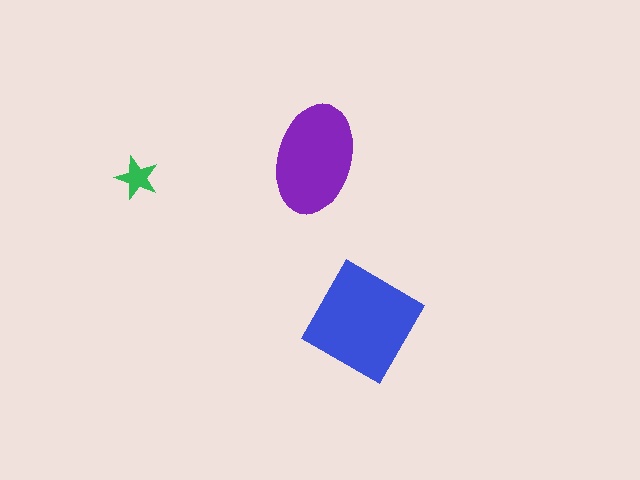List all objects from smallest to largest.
The green star, the purple ellipse, the blue diamond.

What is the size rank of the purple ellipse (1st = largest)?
2nd.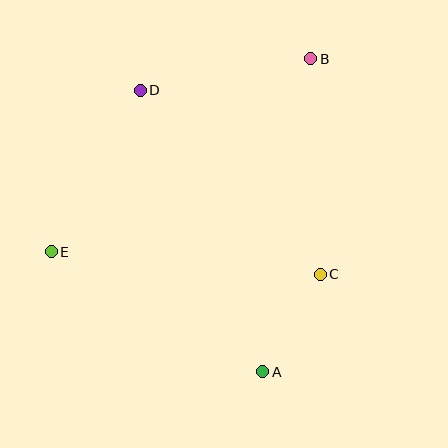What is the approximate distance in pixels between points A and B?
The distance between A and B is approximately 317 pixels.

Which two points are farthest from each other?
Points B and E are farthest from each other.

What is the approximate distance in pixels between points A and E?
The distance between A and E is approximately 243 pixels.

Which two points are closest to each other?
Points A and C are closest to each other.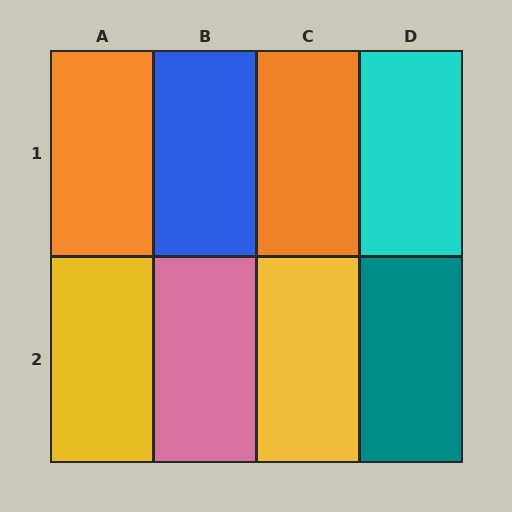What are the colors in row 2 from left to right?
Yellow, pink, yellow, teal.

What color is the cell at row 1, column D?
Cyan.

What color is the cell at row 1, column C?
Orange.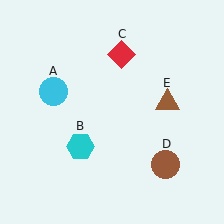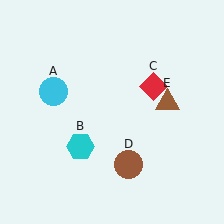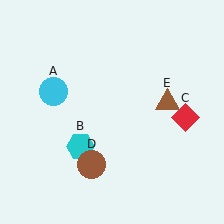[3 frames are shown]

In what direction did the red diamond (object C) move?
The red diamond (object C) moved down and to the right.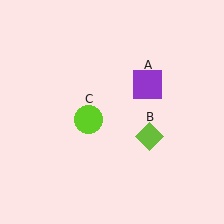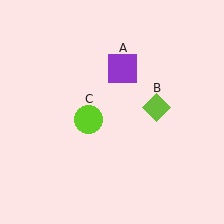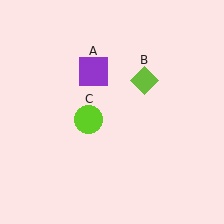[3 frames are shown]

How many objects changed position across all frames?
2 objects changed position: purple square (object A), lime diamond (object B).